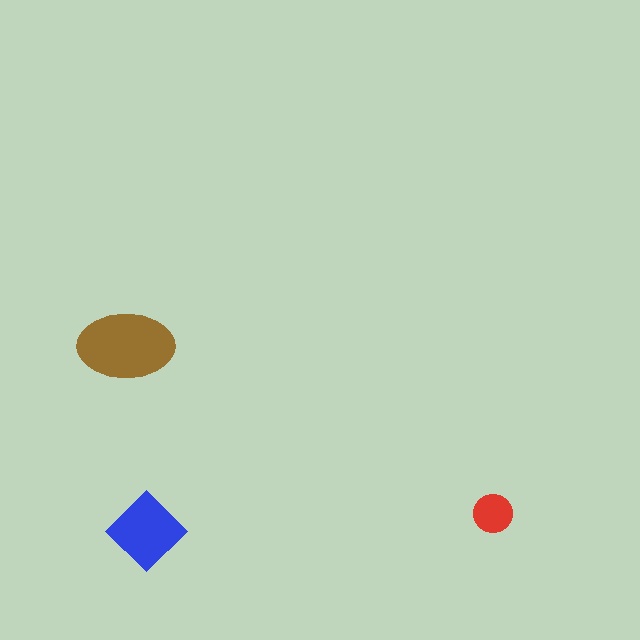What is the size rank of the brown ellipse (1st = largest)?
1st.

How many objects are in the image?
There are 3 objects in the image.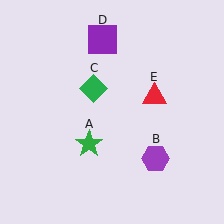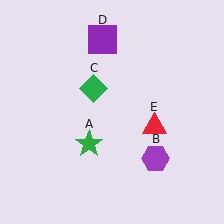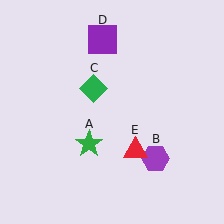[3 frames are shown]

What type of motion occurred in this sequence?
The red triangle (object E) rotated clockwise around the center of the scene.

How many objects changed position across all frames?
1 object changed position: red triangle (object E).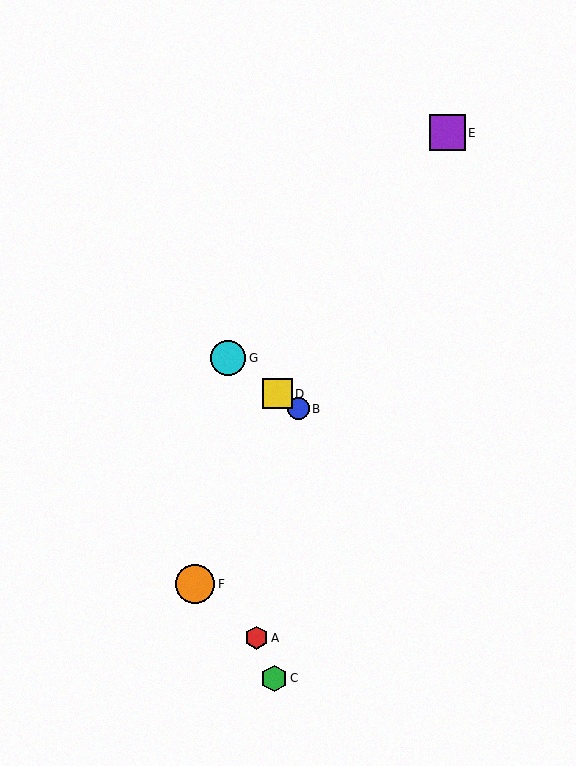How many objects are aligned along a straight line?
3 objects (B, D, G) are aligned along a straight line.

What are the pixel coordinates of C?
Object C is at (274, 678).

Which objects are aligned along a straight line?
Objects B, D, G are aligned along a straight line.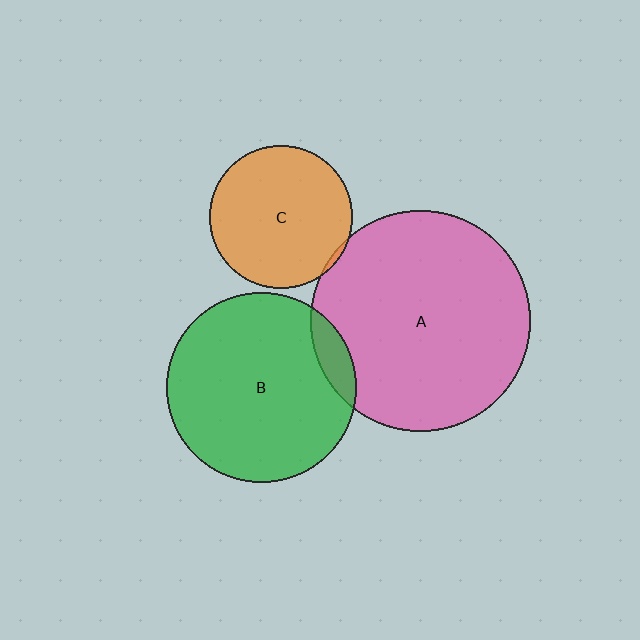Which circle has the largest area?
Circle A (pink).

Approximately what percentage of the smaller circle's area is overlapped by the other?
Approximately 10%.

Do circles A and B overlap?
Yes.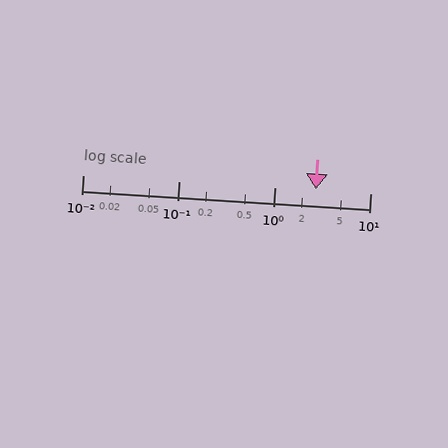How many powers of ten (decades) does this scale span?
The scale spans 3 decades, from 0.01 to 10.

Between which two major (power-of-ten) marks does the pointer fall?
The pointer is between 1 and 10.